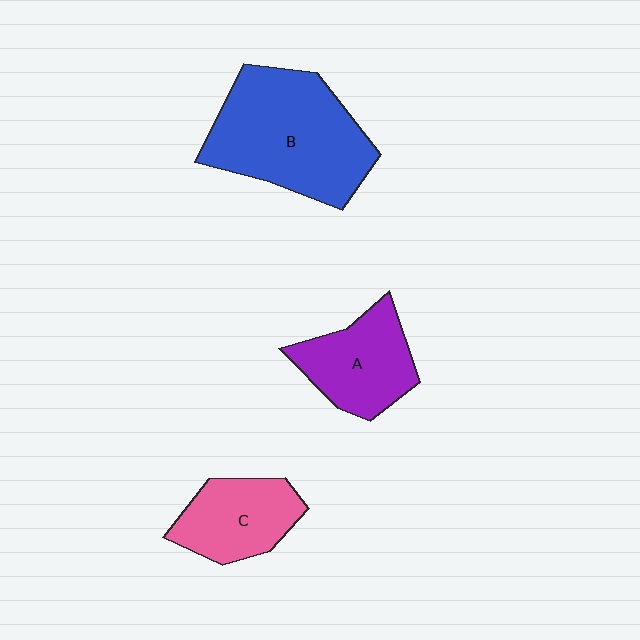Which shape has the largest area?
Shape B (blue).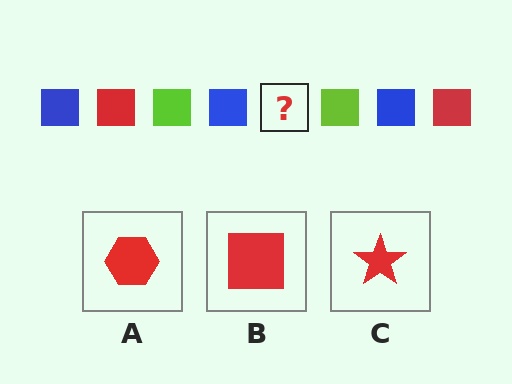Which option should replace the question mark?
Option B.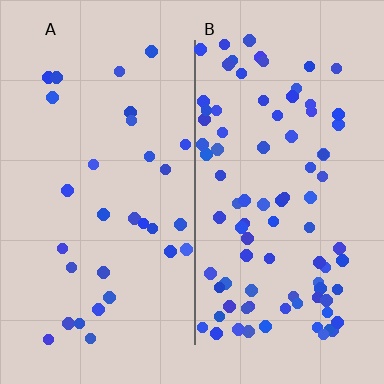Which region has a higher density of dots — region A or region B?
B (the right).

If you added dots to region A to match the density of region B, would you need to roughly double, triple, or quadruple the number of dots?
Approximately triple.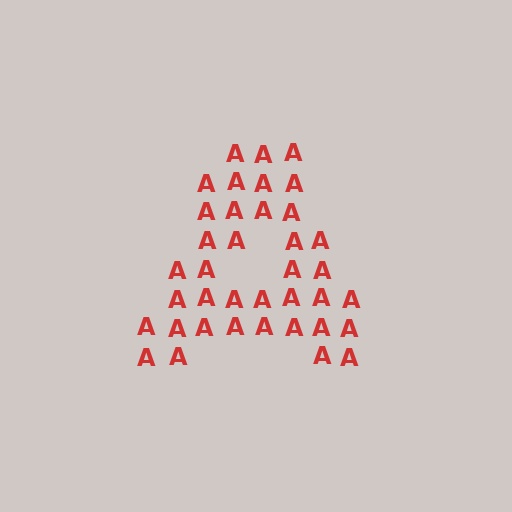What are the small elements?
The small elements are letter A's.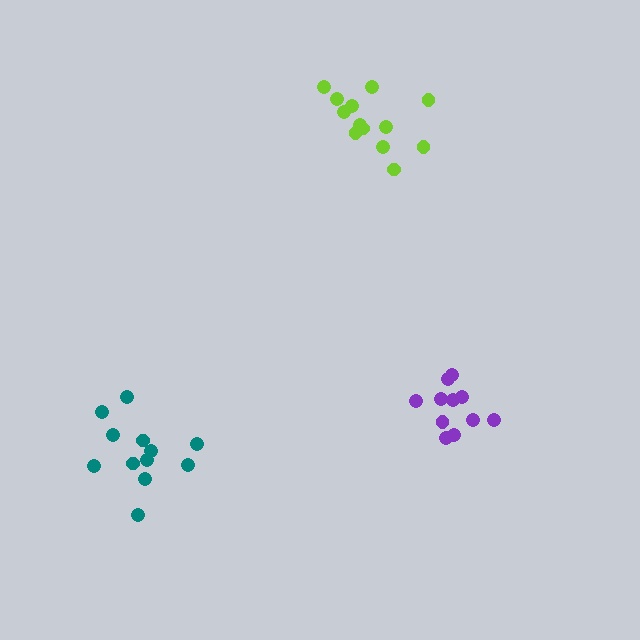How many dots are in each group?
Group 1: 11 dots, Group 2: 13 dots, Group 3: 12 dots (36 total).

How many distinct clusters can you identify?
There are 3 distinct clusters.